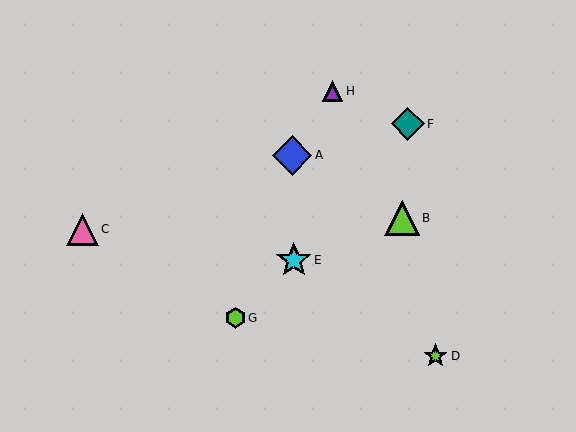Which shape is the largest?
The blue diamond (labeled A) is the largest.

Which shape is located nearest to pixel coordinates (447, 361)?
The lime star (labeled D) at (435, 356) is nearest to that location.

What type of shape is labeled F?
Shape F is a teal diamond.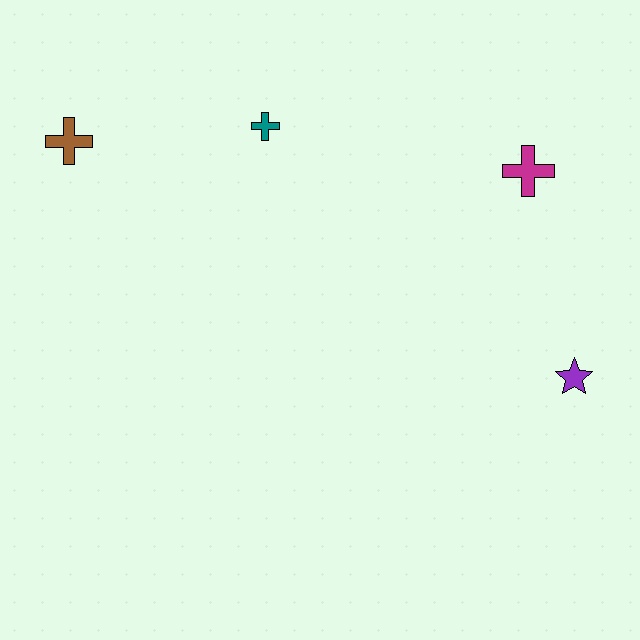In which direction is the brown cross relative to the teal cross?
The brown cross is to the left of the teal cross.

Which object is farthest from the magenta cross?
The brown cross is farthest from the magenta cross.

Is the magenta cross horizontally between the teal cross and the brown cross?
No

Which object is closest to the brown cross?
The teal cross is closest to the brown cross.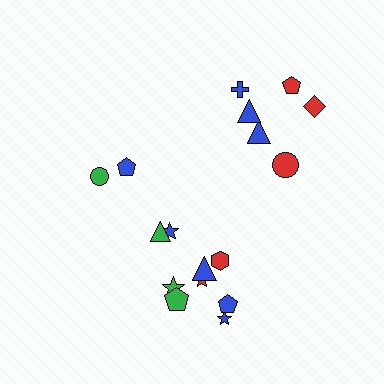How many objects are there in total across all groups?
There are 17 objects.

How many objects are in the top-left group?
There are 3 objects.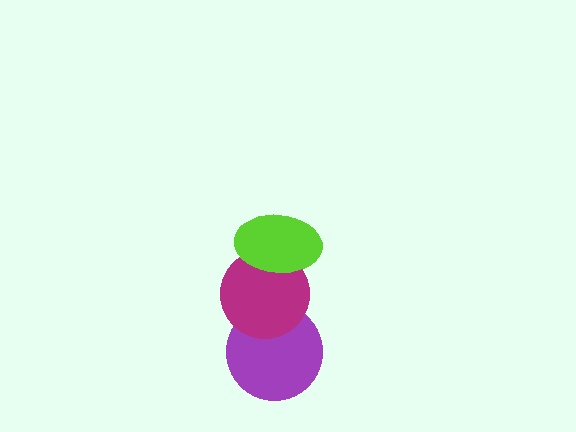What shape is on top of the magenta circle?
The lime ellipse is on top of the magenta circle.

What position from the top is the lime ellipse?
The lime ellipse is 1st from the top.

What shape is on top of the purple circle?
The magenta circle is on top of the purple circle.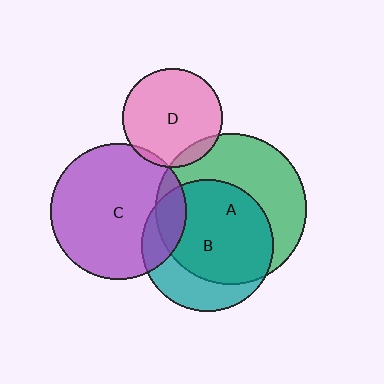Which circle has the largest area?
Circle A (green).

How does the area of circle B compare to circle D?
Approximately 1.8 times.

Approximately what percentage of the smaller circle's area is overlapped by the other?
Approximately 15%.